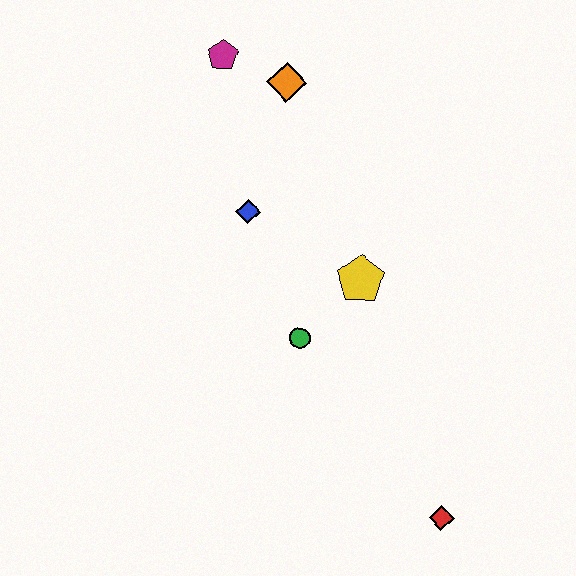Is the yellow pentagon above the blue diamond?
No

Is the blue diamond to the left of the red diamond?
Yes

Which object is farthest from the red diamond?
The magenta pentagon is farthest from the red diamond.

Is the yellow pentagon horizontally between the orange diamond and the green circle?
No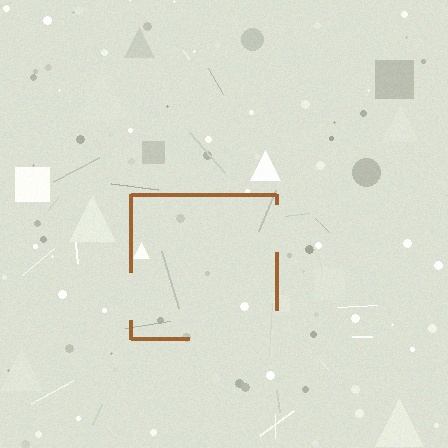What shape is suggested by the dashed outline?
The dashed outline suggests a square.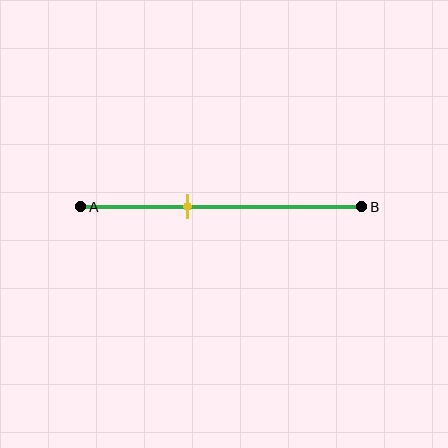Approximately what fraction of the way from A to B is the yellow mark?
The yellow mark is approximately 40% of the way from A to B.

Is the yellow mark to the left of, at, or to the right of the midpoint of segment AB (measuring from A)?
The yellow mark is to the left of the midpoint of segment AB.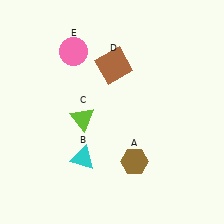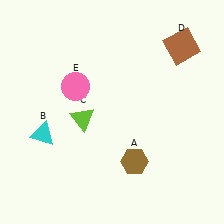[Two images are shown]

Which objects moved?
The objects that moved are: the cyan triangle (B), the brown square (D), the pink circle (E).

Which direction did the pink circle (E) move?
The pink circle (E) moved down.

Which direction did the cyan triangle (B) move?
The cyan triangle (B) moved left.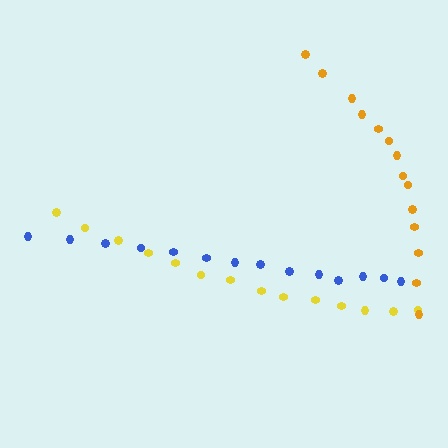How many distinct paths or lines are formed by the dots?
There are 3 distinct paths.